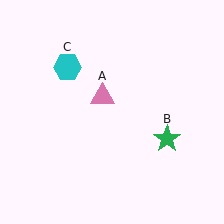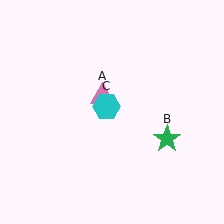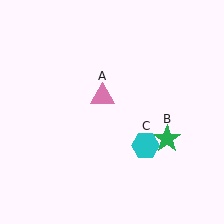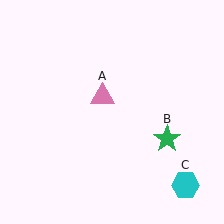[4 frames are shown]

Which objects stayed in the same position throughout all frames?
Pink triangle (object A) and green star (object B) remained stationary.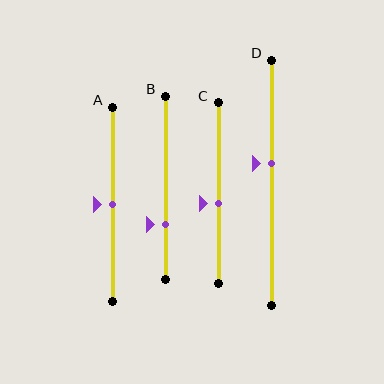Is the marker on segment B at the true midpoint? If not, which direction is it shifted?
No, the marker on segment B is shifted downward by about 20% of the segment length.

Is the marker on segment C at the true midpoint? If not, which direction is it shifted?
No, the marker on segment C is shifted downward by about 6% of the segment length.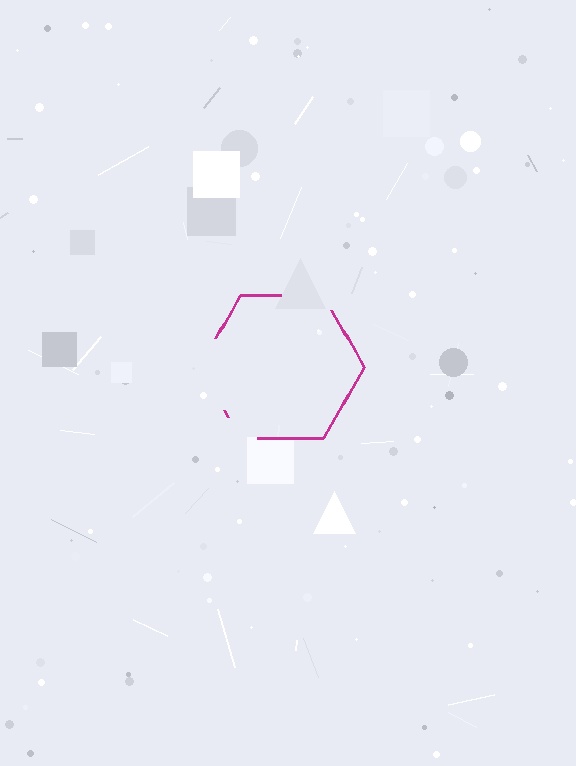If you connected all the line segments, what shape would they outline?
They would outline a hexagon.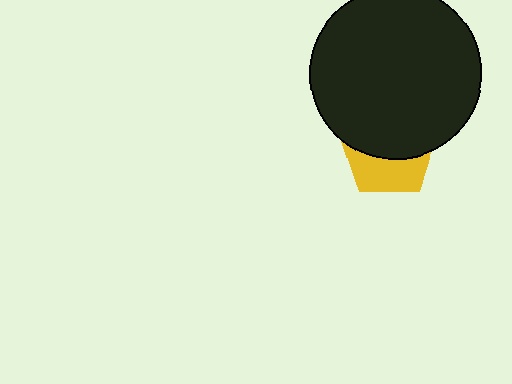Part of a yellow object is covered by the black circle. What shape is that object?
It is a pentagon.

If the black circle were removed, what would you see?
You would see the complete yellow pentagon.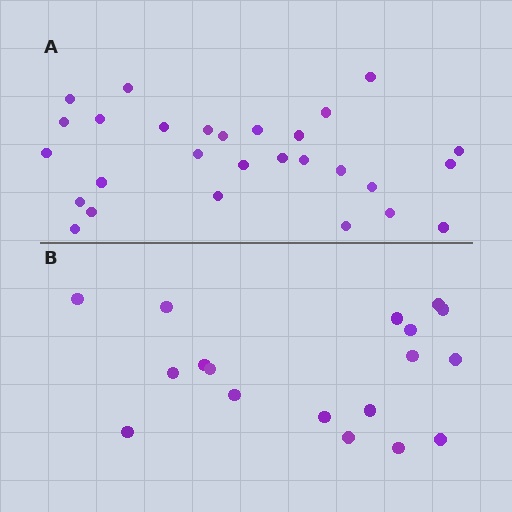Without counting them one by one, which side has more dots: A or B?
Region A (the top region) has more dots.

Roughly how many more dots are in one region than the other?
Region A has roughly 10 or so more dots than region B.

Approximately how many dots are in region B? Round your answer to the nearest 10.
About 20 dots. (The exact count is 18, which rounds to 20.)